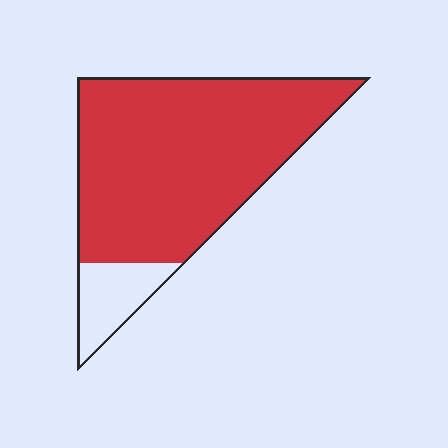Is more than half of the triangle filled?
Yes.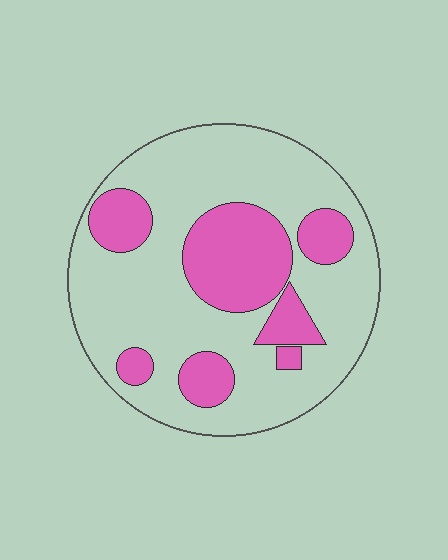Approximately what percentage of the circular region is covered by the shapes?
Approximately 30%.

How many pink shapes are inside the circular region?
7.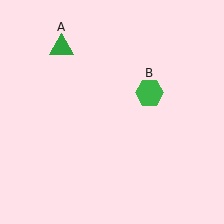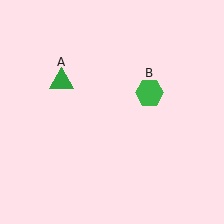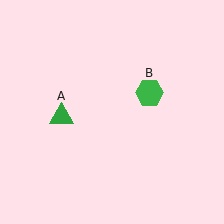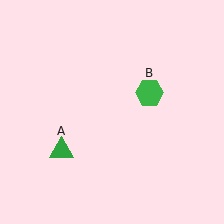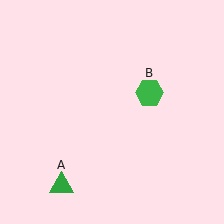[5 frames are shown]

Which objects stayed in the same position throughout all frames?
Green hexagon (object B) remained stationary.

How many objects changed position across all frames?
1 object changed position: green triangle (object A).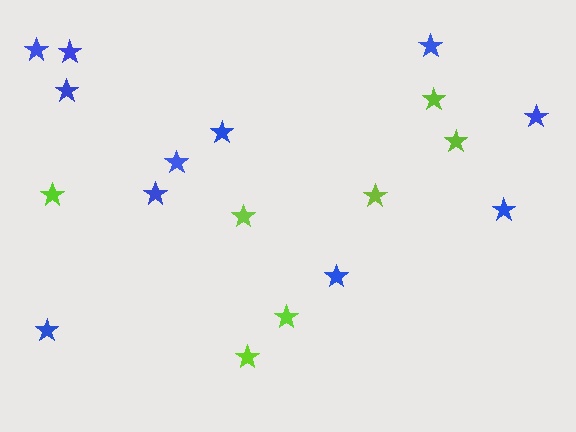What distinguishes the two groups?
There are 2 groups: one group of blue stars (11) and one group of lime stars (7).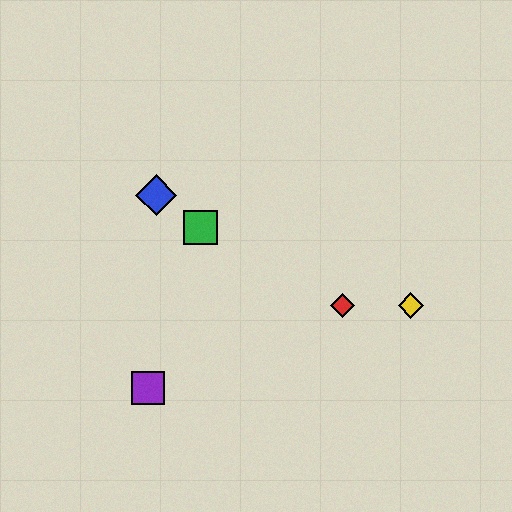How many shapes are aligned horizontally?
2 shapes (the red diamond, the yellow diamond) are aligned horizontally.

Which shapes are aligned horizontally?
The red diamond, the yellow diamond are aligned horizontally.